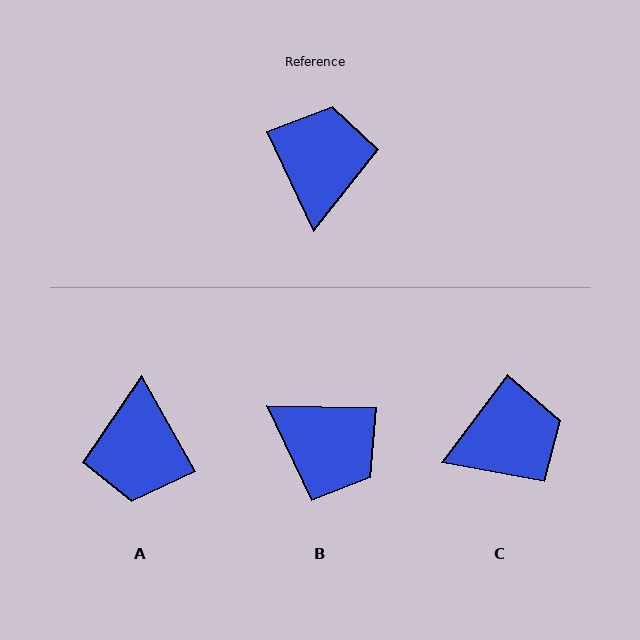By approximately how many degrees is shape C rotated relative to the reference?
Approximately 62 degrees clockwise.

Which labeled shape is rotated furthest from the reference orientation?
A, about 176 degrees away.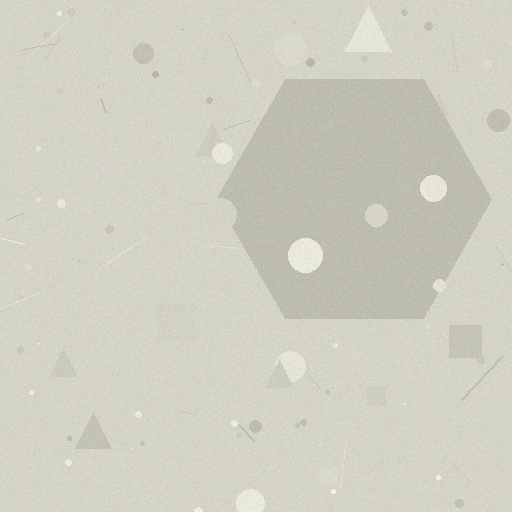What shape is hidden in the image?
A hexagon is hidden in the image.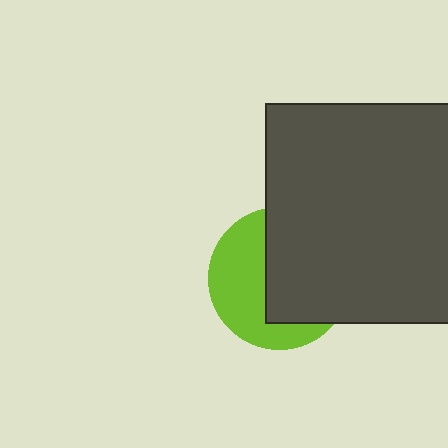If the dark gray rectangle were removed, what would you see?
You would see the complete lime circle.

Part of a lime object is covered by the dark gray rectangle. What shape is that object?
It is a circle.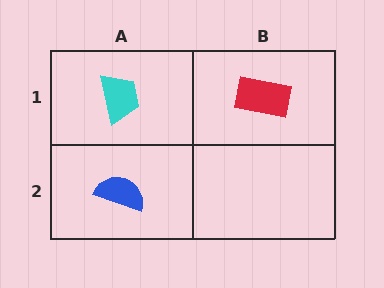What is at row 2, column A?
A blue semicircle.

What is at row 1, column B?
A red rectangle.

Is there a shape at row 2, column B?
No, that cell is empty.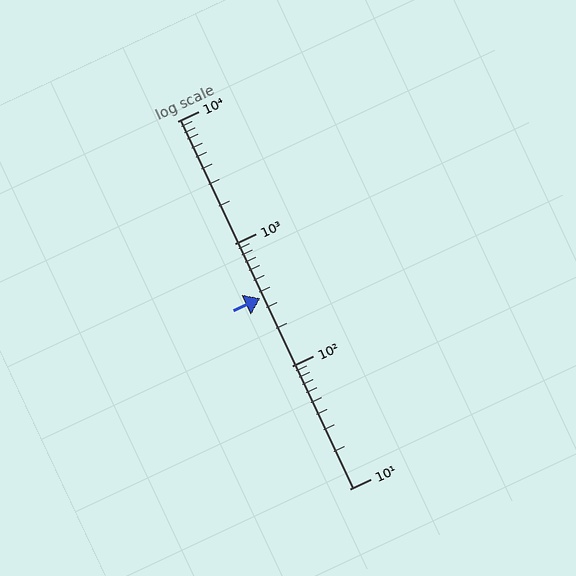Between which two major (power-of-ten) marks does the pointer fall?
The pointer is between 100 and 1000.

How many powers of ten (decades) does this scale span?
The scale spans 3 decades, from 10 to 10000.